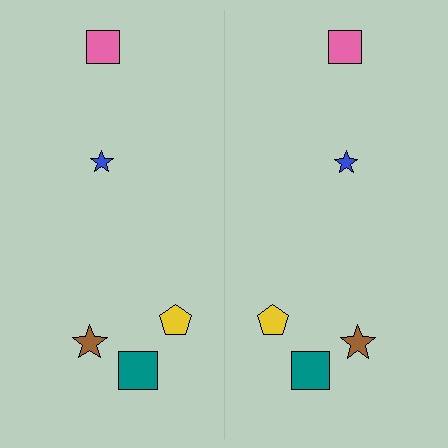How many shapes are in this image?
There are 10 shapes in this image.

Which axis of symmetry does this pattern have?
The pattern has a vertical axis of symmetry running through the center of the image.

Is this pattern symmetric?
Yes, this pattern has bilateral (reflection) symmetry.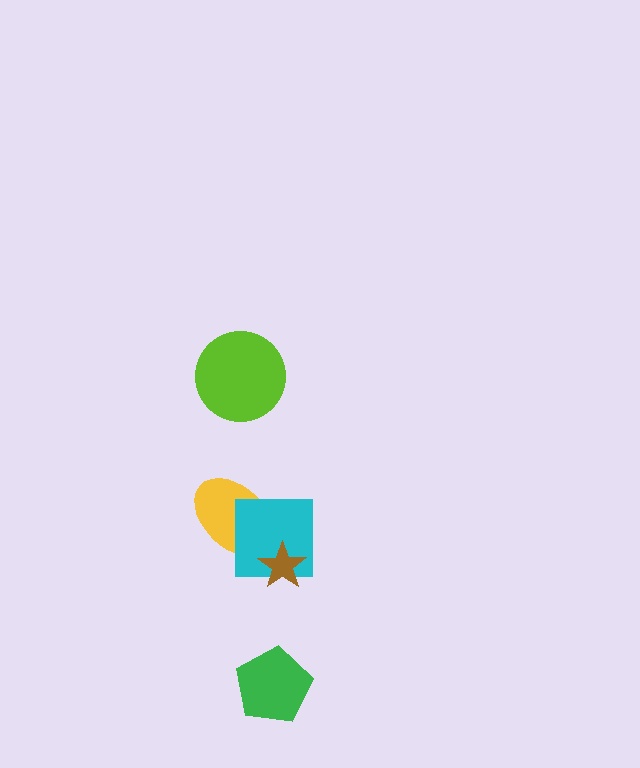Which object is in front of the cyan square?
The brown star is in front of the cyan square.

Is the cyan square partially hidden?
Yes, it is partially covered by another shape.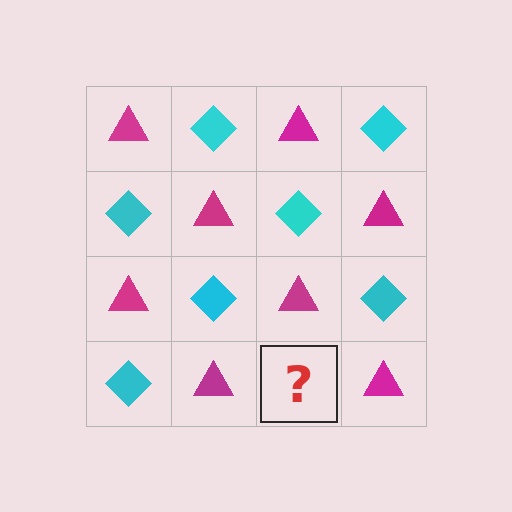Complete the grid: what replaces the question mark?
The question mark should be replaced with a cyan diamond.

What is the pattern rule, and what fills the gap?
The rule is that it alternates magenta triangle and cyan diamond in a checkerboard pattern. The gap should be filled with a cyan diamond.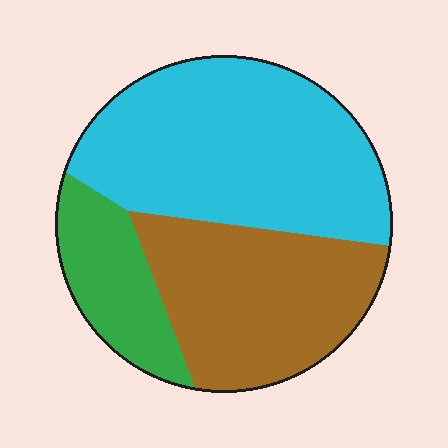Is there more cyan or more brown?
Cyan.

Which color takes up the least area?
Green, at roughly 15%.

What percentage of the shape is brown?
Brown covers 35% of the shape.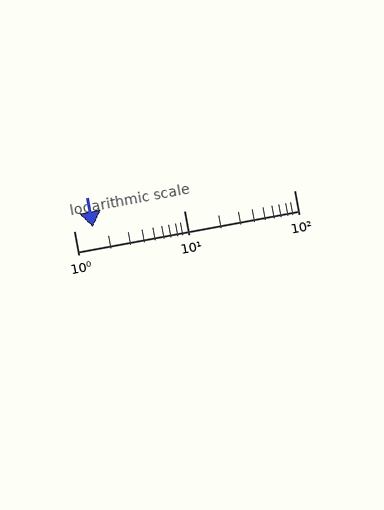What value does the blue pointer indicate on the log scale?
The pointer indicates approximately 1.5.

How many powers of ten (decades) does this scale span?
The scale spans 2 decades, from 1 to 100.